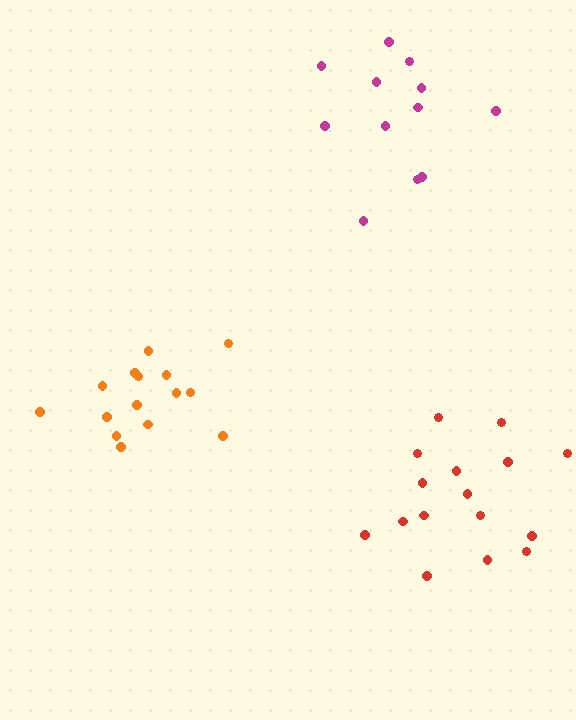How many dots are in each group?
Group 1: 16 dots, Group 2: 12 dots, Group 3: 15 dots (43 total).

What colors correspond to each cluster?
The clusters are colored: red, magenta, orange.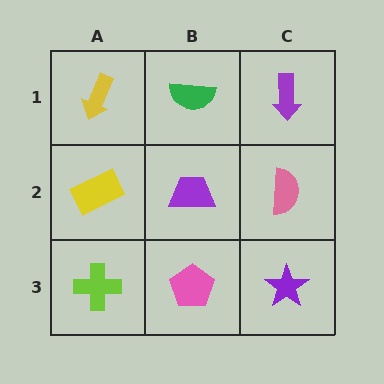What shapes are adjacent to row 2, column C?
A purple arrow (row 1, column C), a purple star (row 3, column C), a purple trapezoid (row 2, column B).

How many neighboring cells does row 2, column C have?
3.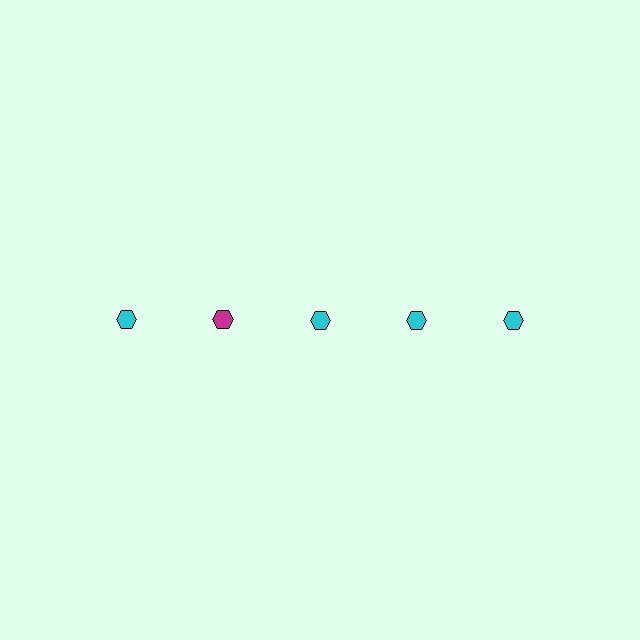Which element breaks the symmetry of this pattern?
The magenta hexagon in the top row, second from left column breaks the symmetry. All other shapes are cyan hexagons.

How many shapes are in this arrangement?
There are 5 shapes arranged in a grid pattern.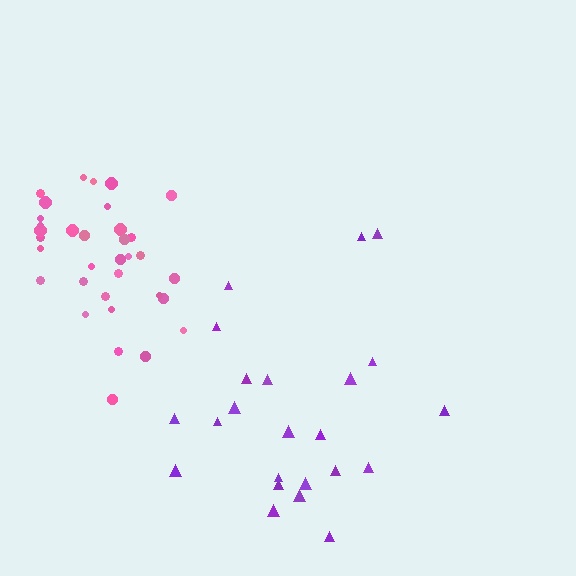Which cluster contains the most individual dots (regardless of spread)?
Pink (35).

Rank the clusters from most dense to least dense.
pink, purple.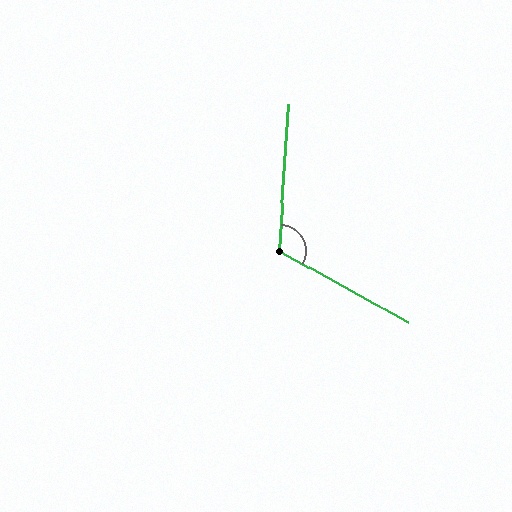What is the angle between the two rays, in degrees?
Approximately 116 degrees.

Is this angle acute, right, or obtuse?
It is obtuse.